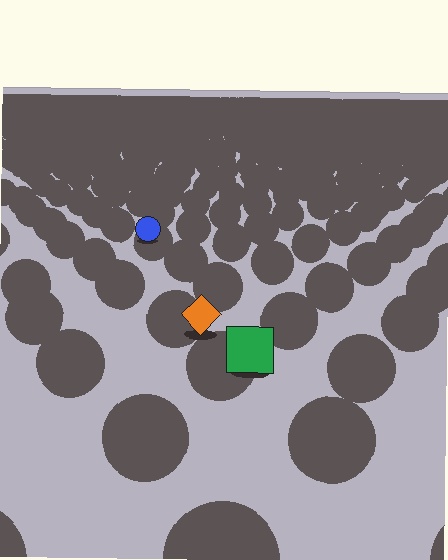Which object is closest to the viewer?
The green square is closest. The texture marks near it are larger and more spread out.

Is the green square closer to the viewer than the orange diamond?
Yes. The green square is closer — you can tell from the texture gradient: the ground texture is coarser near it.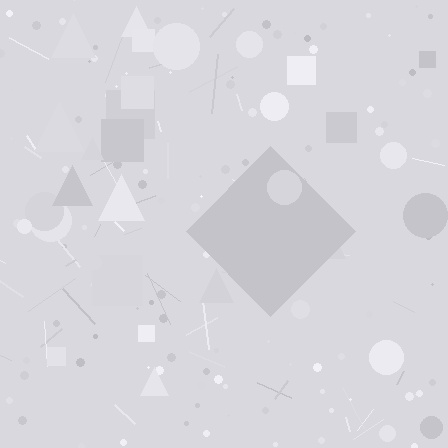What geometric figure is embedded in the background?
A diamond is embedded in the background.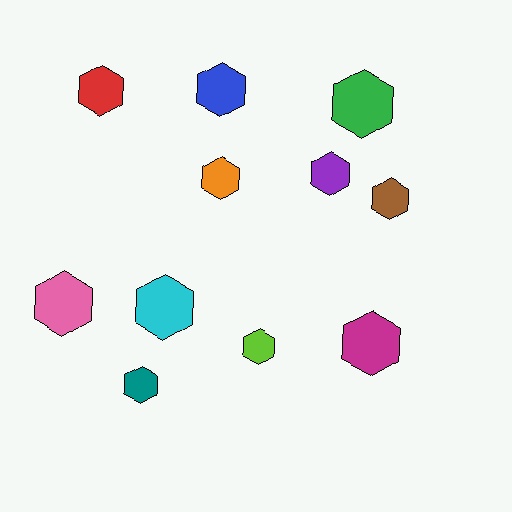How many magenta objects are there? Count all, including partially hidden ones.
There is 1 magenta object.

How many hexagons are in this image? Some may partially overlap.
There are 11 hexagons.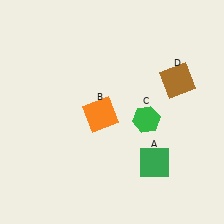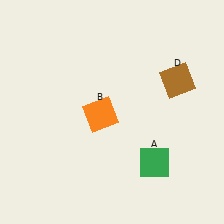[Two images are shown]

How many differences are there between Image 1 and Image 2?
There is 1 difference between the two images.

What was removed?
The green hexagon (C) was removed in Image 2.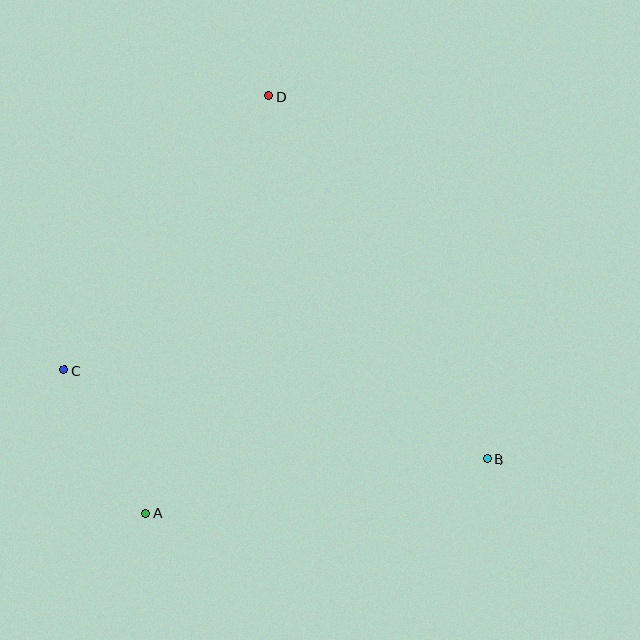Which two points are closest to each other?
Points A and C are closest to each other.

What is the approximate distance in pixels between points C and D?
The distance between C and D is approximately 342 pixels.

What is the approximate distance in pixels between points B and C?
The distance between B and C is approximately 432 pixels.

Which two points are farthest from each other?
Points A and D are farthest from each other.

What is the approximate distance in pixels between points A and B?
The distance between A and B is approximately 346 pixels.